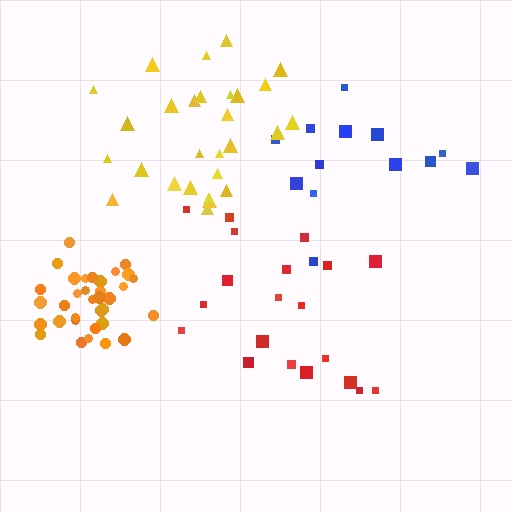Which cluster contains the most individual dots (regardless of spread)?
Orange (34).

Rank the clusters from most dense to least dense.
orange, yellow, red, blue.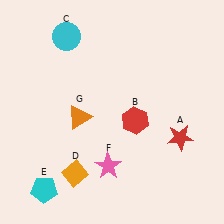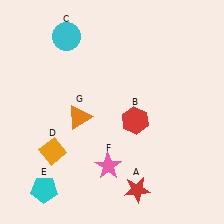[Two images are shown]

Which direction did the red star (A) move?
The red star (A) moved down.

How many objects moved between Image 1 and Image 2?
2 objects moved between the two images.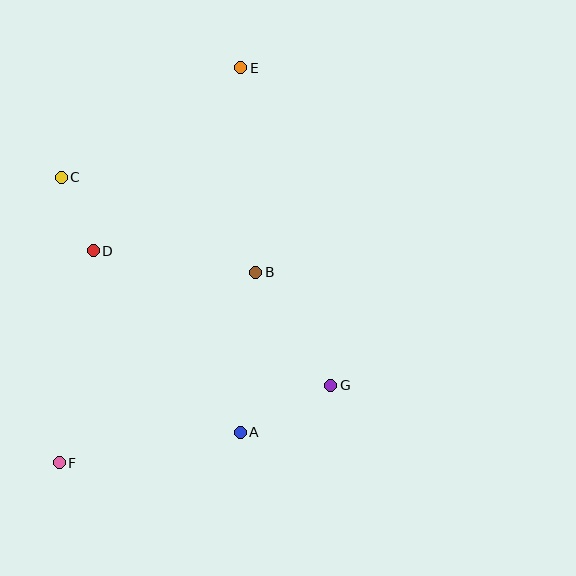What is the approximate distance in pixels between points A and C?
The distance between A and C is approximately 312 pixels.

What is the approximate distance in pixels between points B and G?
The distance between B and G is approximately 135 pixels.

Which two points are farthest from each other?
Points E and F are farthest from each other.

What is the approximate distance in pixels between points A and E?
The distance between A and E is approximately 365 pixels.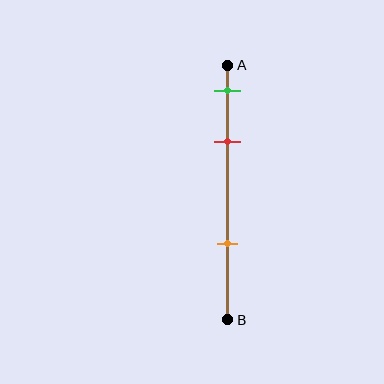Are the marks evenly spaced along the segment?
No, the marks are not evenly spaced.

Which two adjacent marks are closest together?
The green and red marks are the closest adjacent pair.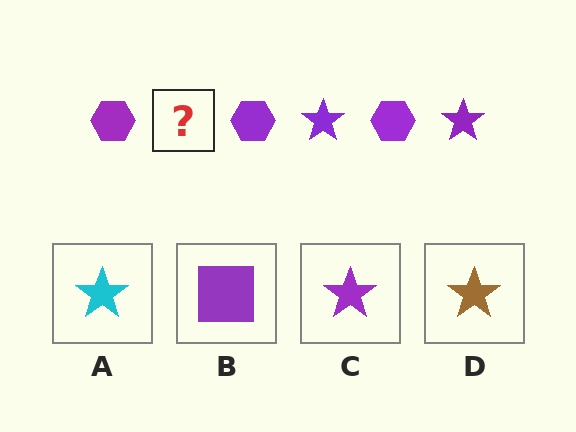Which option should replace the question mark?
Option C.